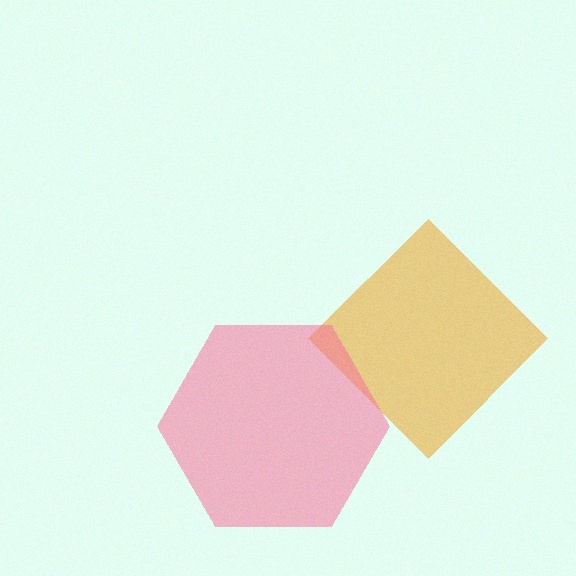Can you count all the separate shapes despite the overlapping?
Yes, there are 2 separate shapes.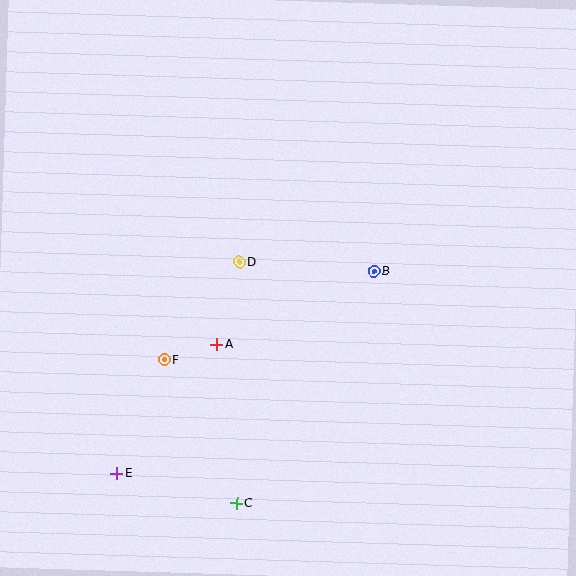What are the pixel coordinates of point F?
Point F is at (164, 360).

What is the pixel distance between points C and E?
The distance between C and E is 123 pixels.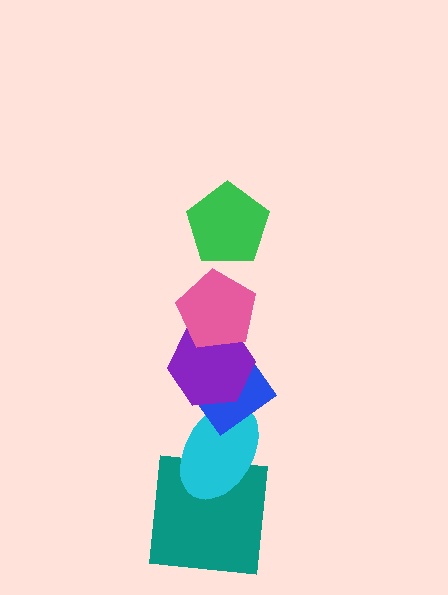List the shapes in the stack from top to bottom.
From top to bottom: the green pentagon, the pink pentagon, the purple hexagon, the blue diamond, the cyan ellipse, the teal square.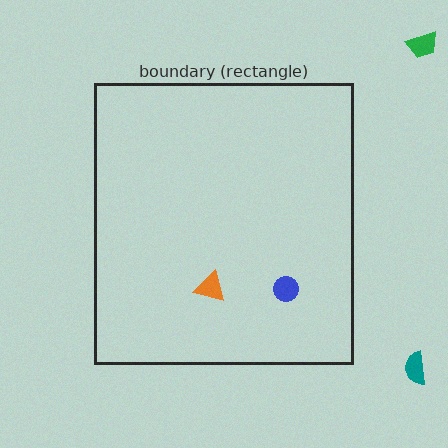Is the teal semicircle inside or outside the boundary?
Outside.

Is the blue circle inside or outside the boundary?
Inside.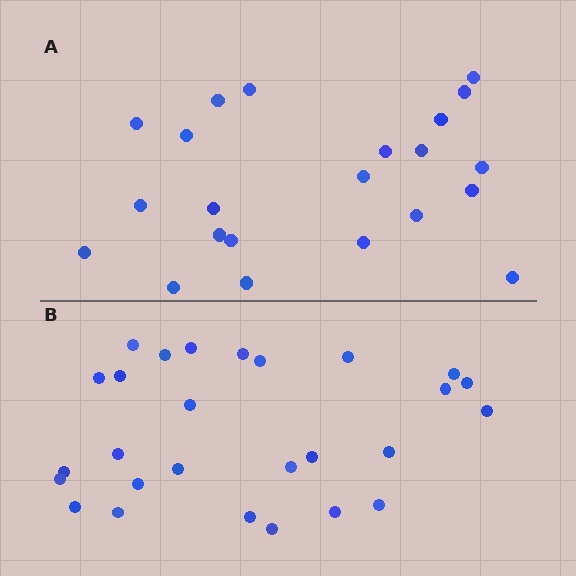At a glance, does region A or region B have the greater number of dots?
Region B (the bottom region) has more dots.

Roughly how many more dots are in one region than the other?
Region B has about 5 more dots than region A.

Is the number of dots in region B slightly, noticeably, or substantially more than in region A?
Region B has only slightly more — the two regions are fairly close. The ratio is roughly 1.2 to 1.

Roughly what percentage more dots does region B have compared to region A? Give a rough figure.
About 25% more.